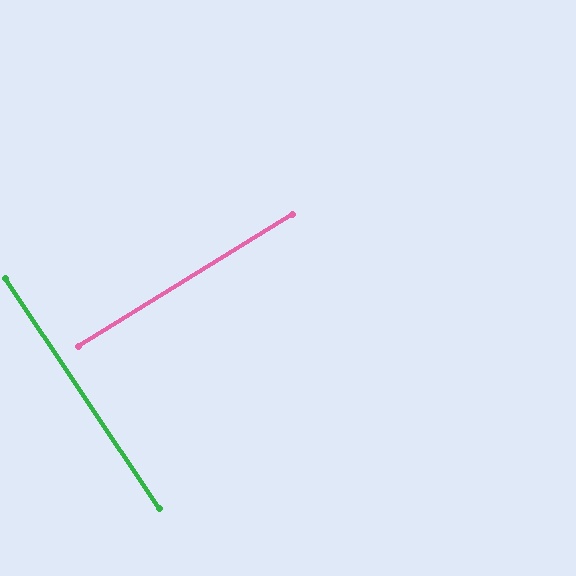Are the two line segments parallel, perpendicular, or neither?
Perpendicular — they meet at approximately 88°.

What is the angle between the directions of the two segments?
Approximately 88 degrees.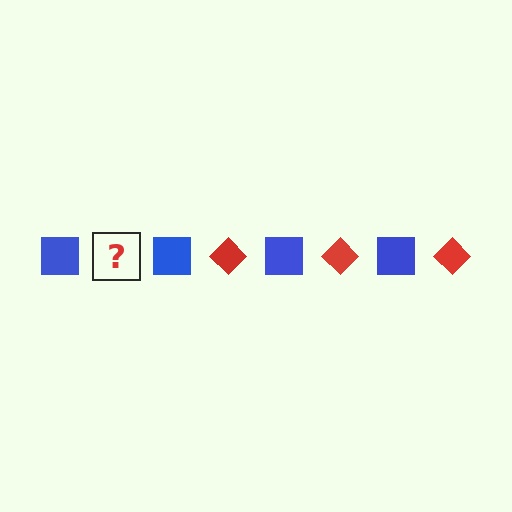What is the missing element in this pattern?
The missing element is a red diamond.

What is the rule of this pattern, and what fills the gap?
The rule is that the pattern alternates between blue square and red diamond. The gap should be filled with a red diamond.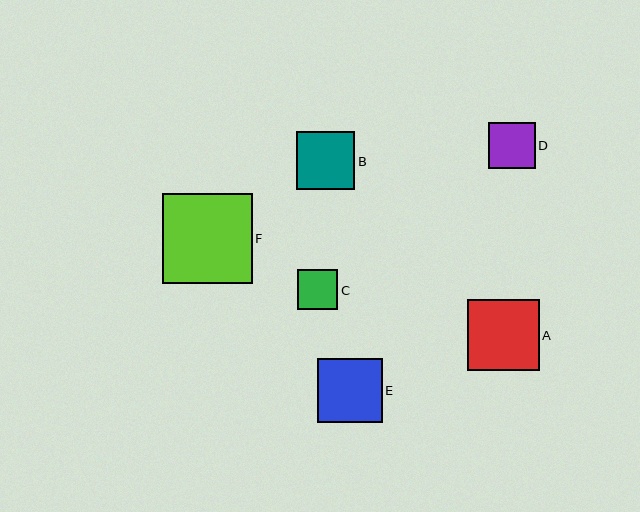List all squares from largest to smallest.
From largest to smallest: F, A, E, B, D, C.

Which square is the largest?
Square F is the largest with a size of approximately 90 pixels.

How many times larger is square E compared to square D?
Square E is approximately 1.4 times the size of square D.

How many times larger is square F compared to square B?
Square F is approximately 1.5 times the size of square B.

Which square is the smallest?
Square C is the smallest with a size of approximately 40 pixels.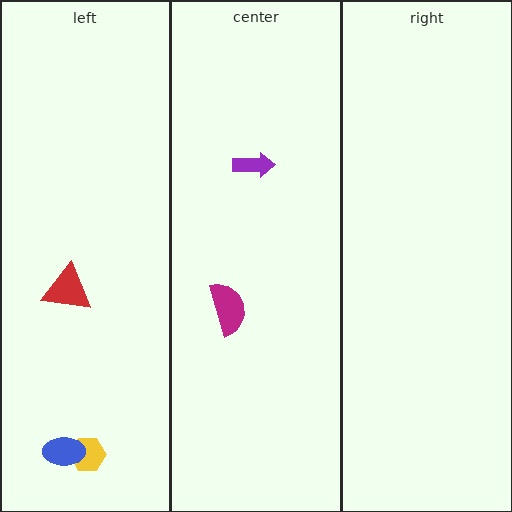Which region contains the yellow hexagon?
The left region.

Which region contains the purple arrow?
The center region.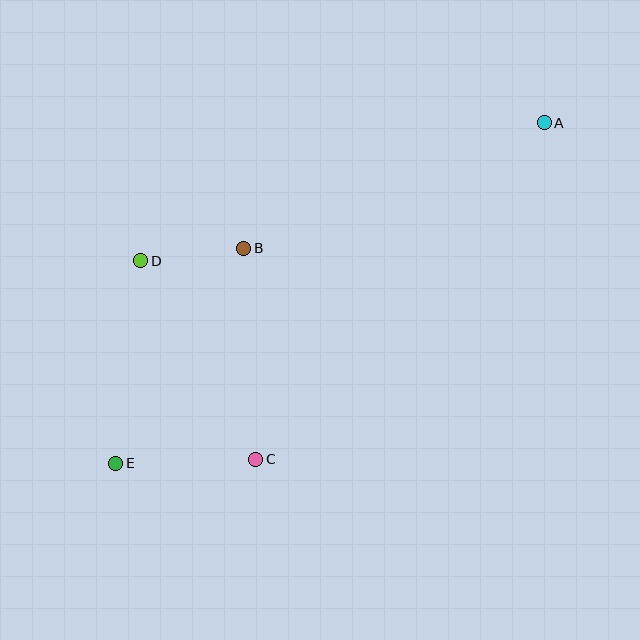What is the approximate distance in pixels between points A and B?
The distance between A and B is approximately 326 pixels.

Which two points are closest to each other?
Points B and D are closest to each other.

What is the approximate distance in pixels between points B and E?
The distance between B and E is approximately 250 pixels.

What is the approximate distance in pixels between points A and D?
The distance between A and D is approximately 427 pixels.